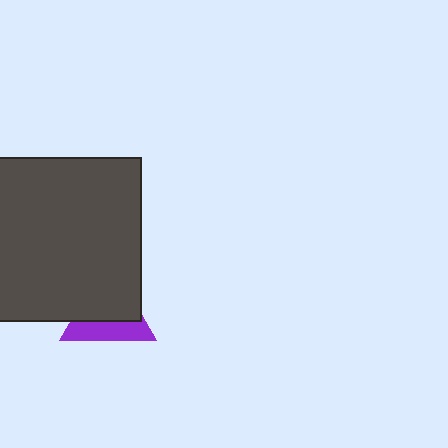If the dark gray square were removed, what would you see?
You would see the complete purple triangle.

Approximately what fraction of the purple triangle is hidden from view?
Roughly 58% of the purple triangle is hidden behind the dark gray square.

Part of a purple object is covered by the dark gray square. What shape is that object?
It is a triangle.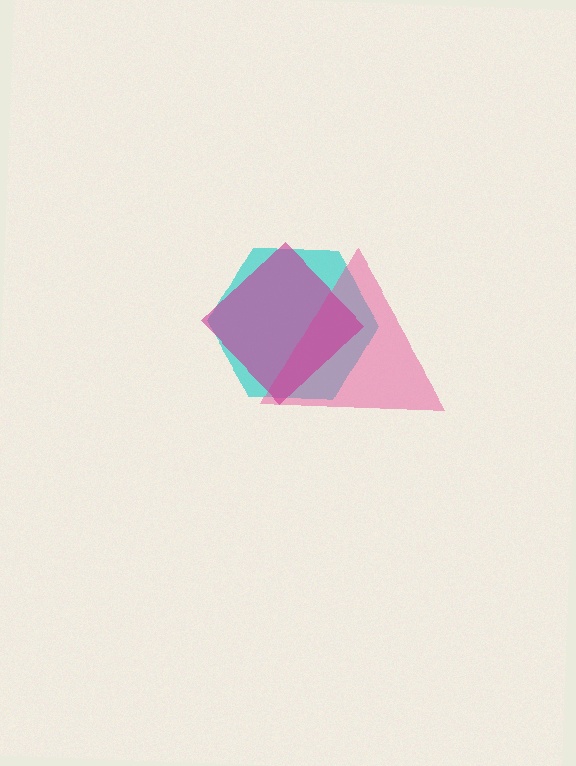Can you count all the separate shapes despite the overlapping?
Yes, there are 3 separate shapes.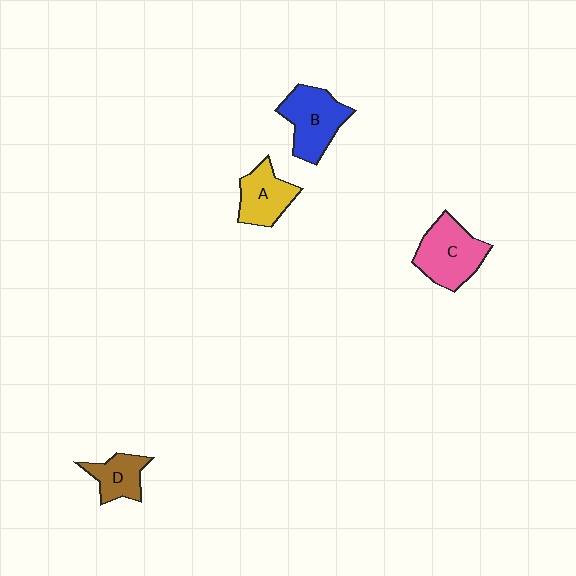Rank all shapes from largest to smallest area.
From largest to smallest: C (pink), B (blue), A (yellow), D (brown).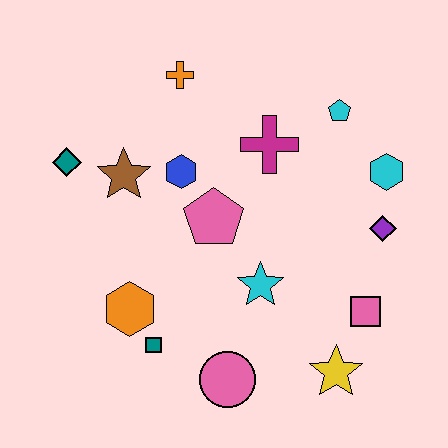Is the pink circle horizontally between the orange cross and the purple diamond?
Yes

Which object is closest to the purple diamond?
The cyan hexagon is closest to the purple diamond.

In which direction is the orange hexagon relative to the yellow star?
The orange hexagon is to the left of the yellow star.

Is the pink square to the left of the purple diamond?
Yes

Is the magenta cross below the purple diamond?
No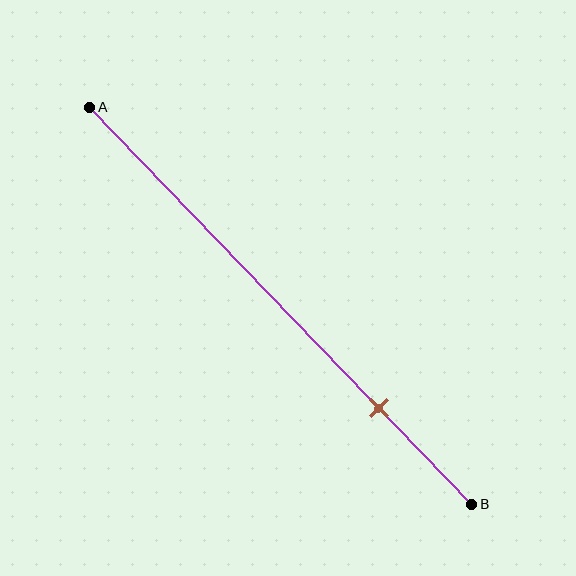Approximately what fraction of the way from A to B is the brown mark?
The brown mark is approximately 75% of the way from A to B.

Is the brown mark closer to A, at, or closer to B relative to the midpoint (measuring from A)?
The brown mark is closer to point B than the midpoint of segment AB.